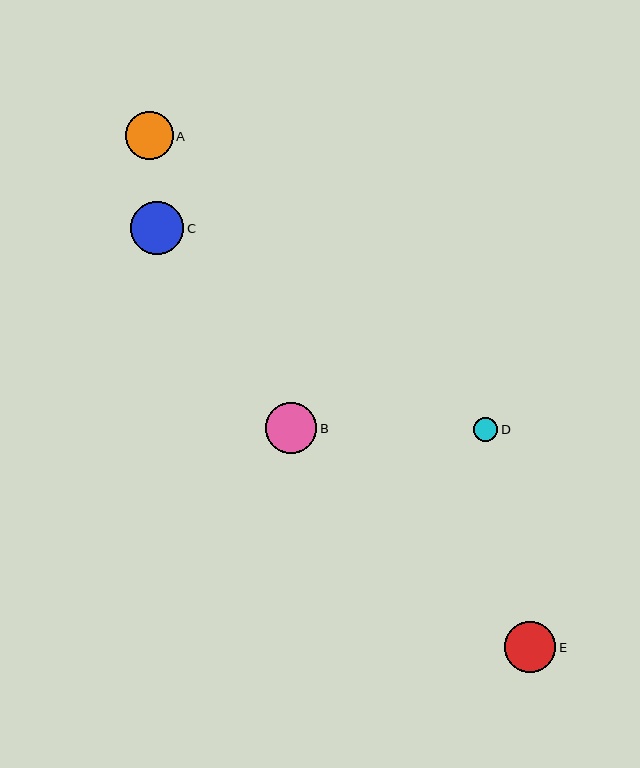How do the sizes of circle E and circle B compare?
Circle E and circle B are approximately the same size.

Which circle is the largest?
Circle C is the largest with a size of approximately 53 pixels.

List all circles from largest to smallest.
From largest to smallest: C, E, B, A, D.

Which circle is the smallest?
Circle D is the smallest with a size of approximately 24 pixels.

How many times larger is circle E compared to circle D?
Circle E is approximately 2.1 times the size of circle D.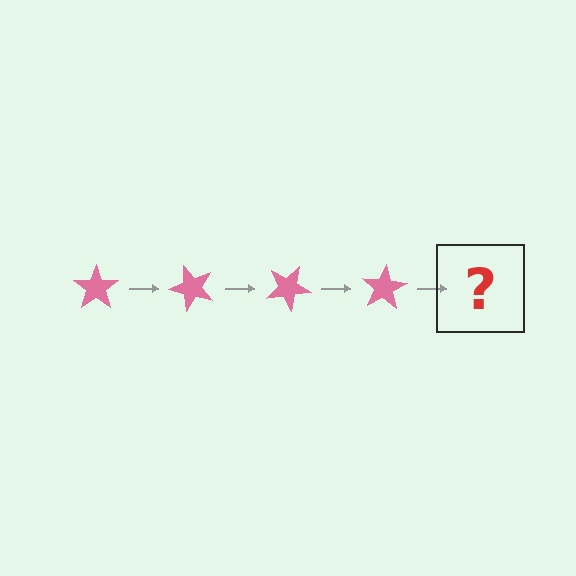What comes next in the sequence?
The next element should be a pink star rotated 200 degrees.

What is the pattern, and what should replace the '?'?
The pattern is that the star rotates 50 degrees each step. The '?' should be a pink star rotated 200 degrees.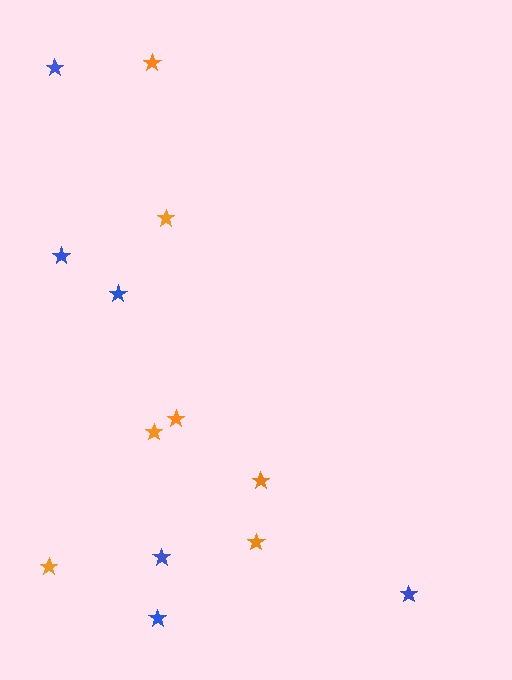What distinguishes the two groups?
There are 2 groups: one group of orange stars (7) and one group of blue stars (6).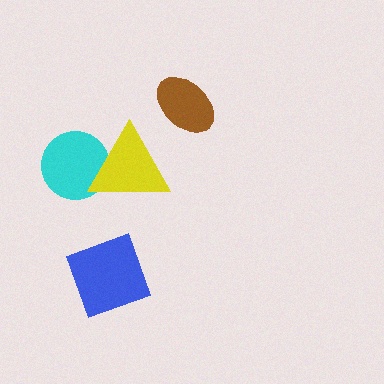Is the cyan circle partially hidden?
Yes, it is partially covered by another shape.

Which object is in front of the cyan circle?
The yellow triangle is in front of the cyan circle.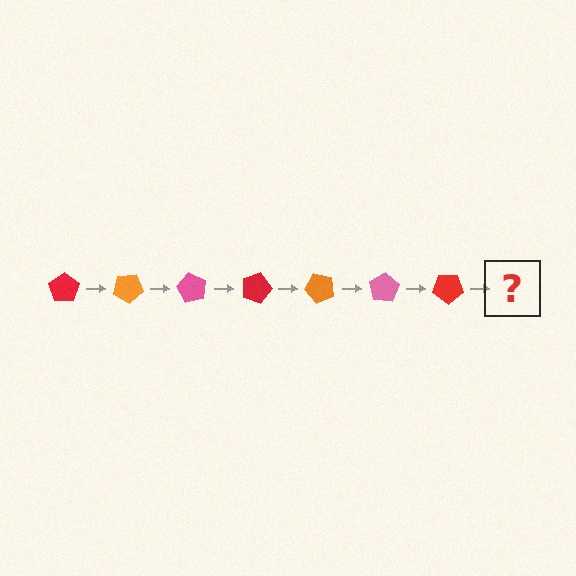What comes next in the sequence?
The next element should be an orange pentagon, rotated 210 degrees from the start.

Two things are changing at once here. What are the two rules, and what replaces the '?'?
The two rules are that it rotates 30 degrees each step and the color cycles through red, orange, and pink. The '?' should be an orange pentagon, rotated 210 degrees from the start.